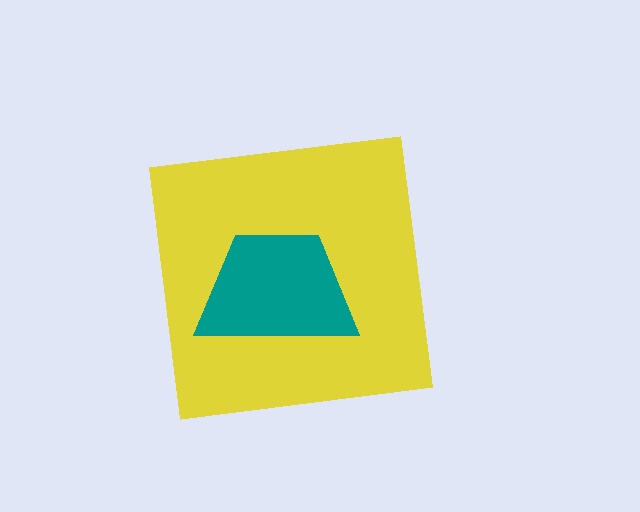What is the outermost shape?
The yellow square.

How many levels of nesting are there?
2.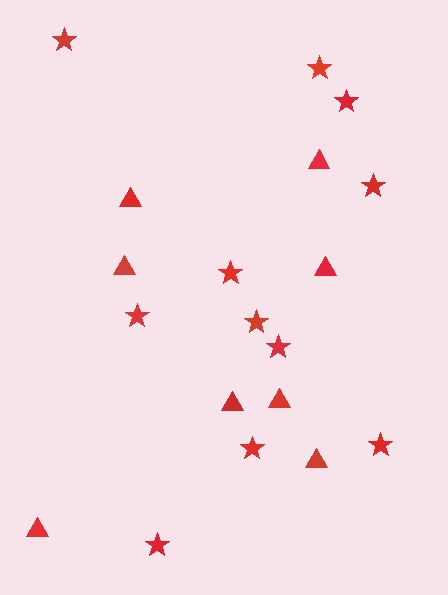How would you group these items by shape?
There are 2 groups: one group of triangles (8) and one group of stars (11).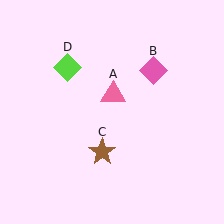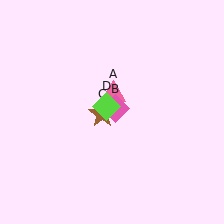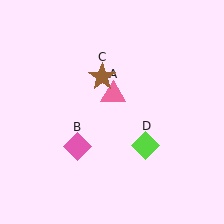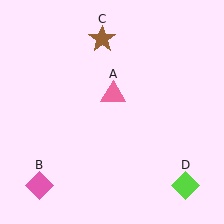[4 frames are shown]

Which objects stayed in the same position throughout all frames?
Pink triangle (object A) remained stationary.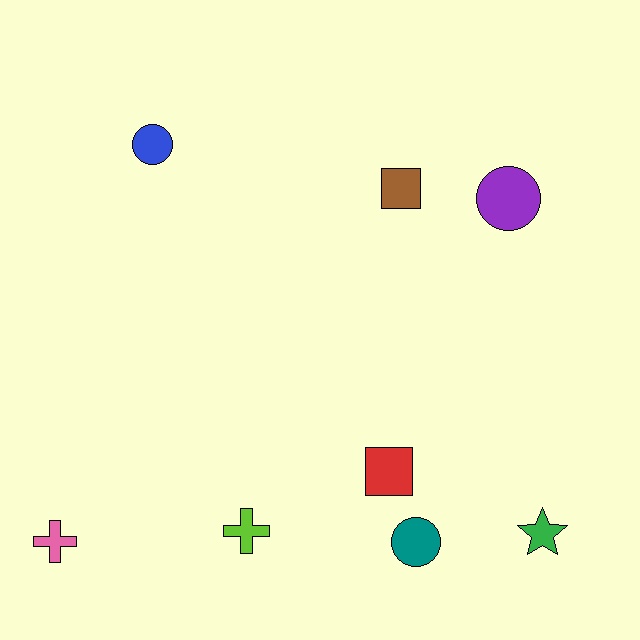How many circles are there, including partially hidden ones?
There are 3 circles.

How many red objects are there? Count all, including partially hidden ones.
There is 1 red object.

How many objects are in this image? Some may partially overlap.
There are 8 objects.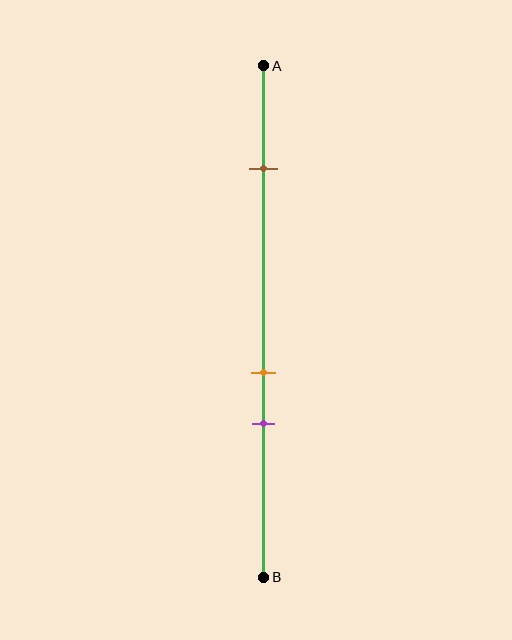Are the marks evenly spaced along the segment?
No, the marks are not evenly spaced.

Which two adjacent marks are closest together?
The orange and purple marks are the closest adjacent pair.